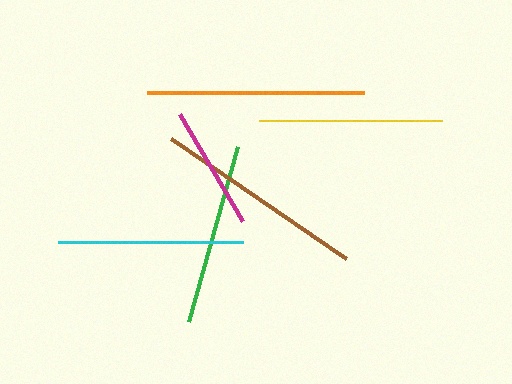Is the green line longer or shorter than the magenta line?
The green line is longer than the magenta line.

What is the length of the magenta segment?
The magenta segment is approximately 124 pixels long.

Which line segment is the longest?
The orange line is the longest at approximately 217 pixels.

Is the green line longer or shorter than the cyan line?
The cyan line is longer than the green line.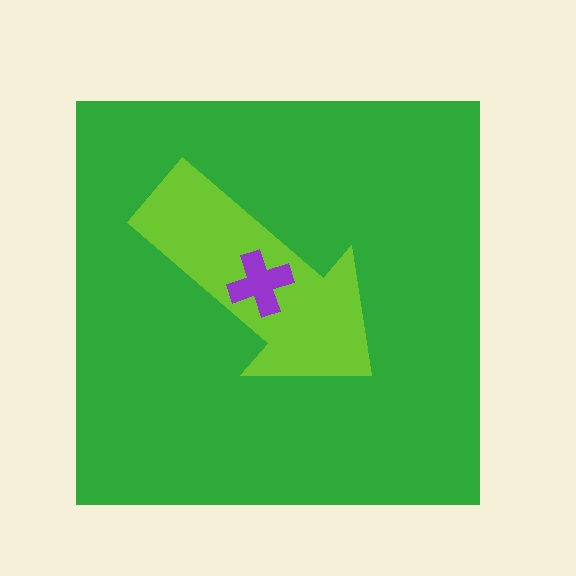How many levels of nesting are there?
3.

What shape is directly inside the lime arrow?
The purple cross.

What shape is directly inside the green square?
The lime arrow.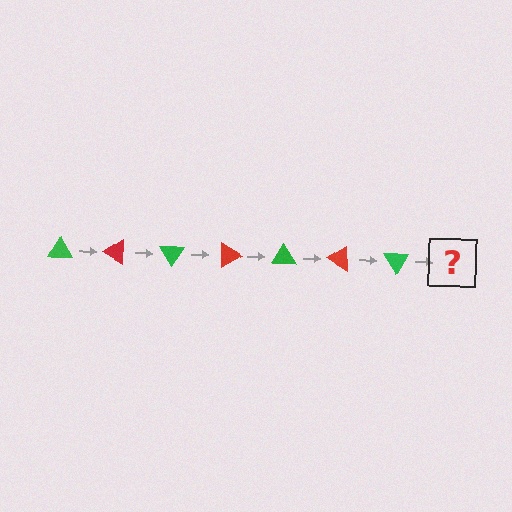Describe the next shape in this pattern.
It should be a red triangle, rotated 210 degrees from the start.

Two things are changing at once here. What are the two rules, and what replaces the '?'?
The two rules are that it rotates 30 degrees each step and the color cycles through green and red. The '?' should be a red triangle, rotated 210 degrees from the start.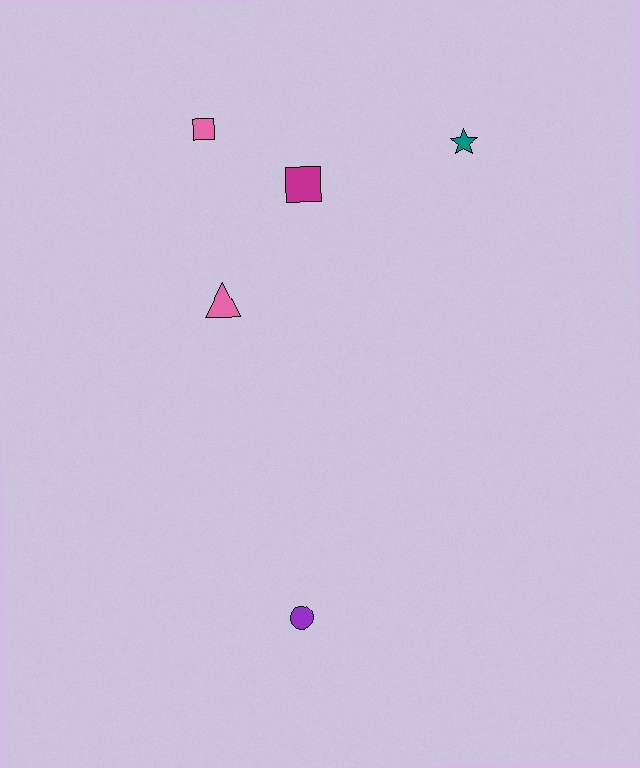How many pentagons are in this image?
There are no pentagons.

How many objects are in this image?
There are 5 objects.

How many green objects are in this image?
There are no green objects.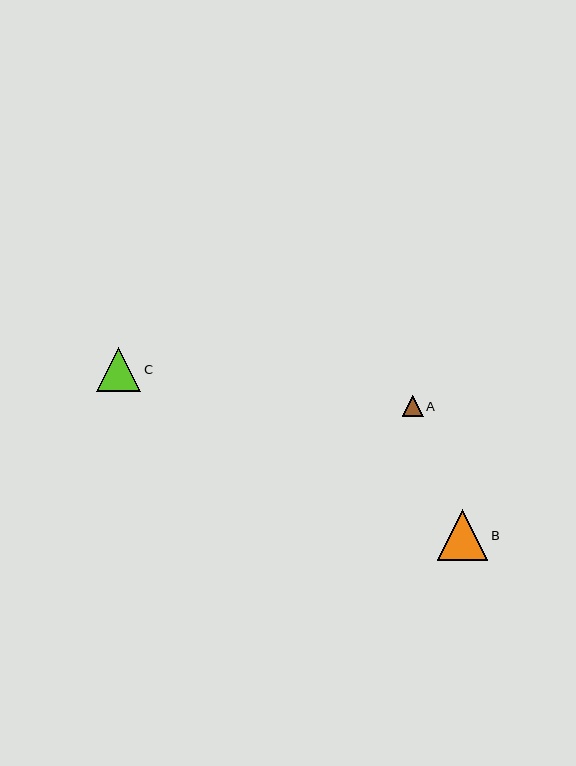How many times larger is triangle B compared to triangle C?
Triangle B is approximately 1.2 times the size of triangle C.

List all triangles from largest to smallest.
From largest to smallest: B, C, A.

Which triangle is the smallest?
Triangle A is the smallest with a size of approximately 21 pixels.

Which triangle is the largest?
Triangle B is the largest with a size of approximately 51 pixels.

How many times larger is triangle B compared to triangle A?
Triangle B is approximately 2.4 times the size of triangle A.